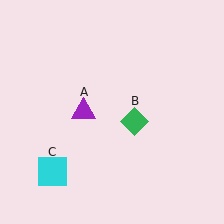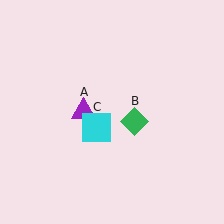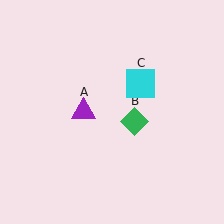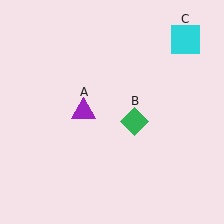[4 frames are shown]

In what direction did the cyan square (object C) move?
The cyan square (object C) moved up and to the right.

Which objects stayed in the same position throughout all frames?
Purple triangle (object A) and green diamond (object B) remained stationary.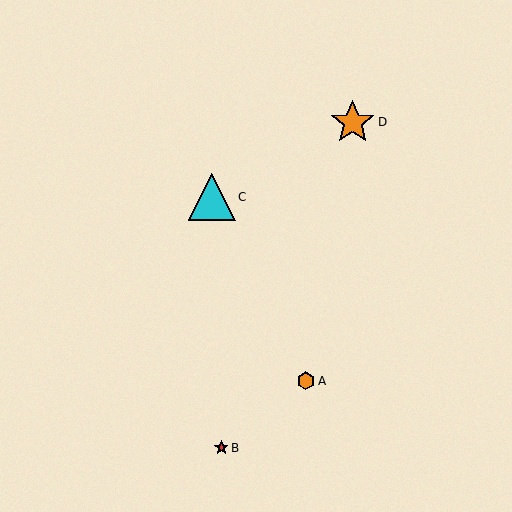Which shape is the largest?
The cyan triangle (labeled C) is the largest.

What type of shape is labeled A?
Shape A is an orange hexagon.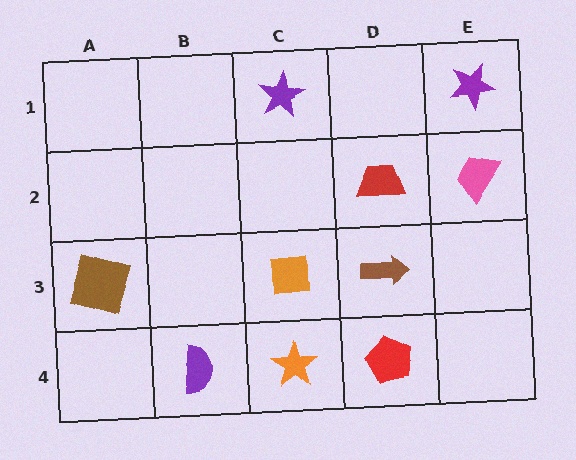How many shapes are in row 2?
2 shapes.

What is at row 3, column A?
A brown square.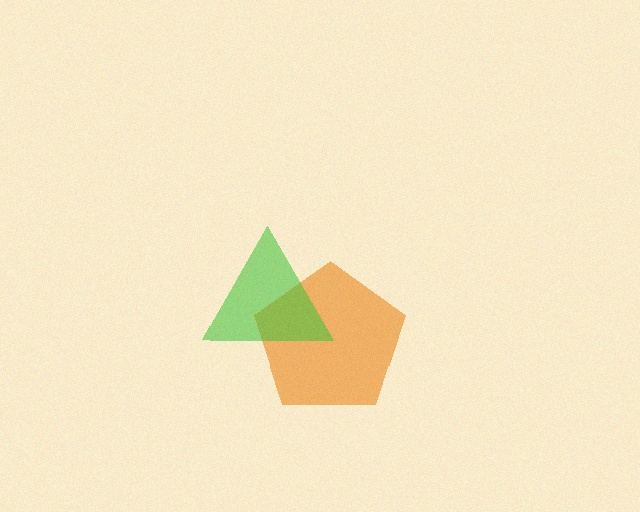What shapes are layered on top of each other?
The layered shapes are: an orange pentagon, a green triangle.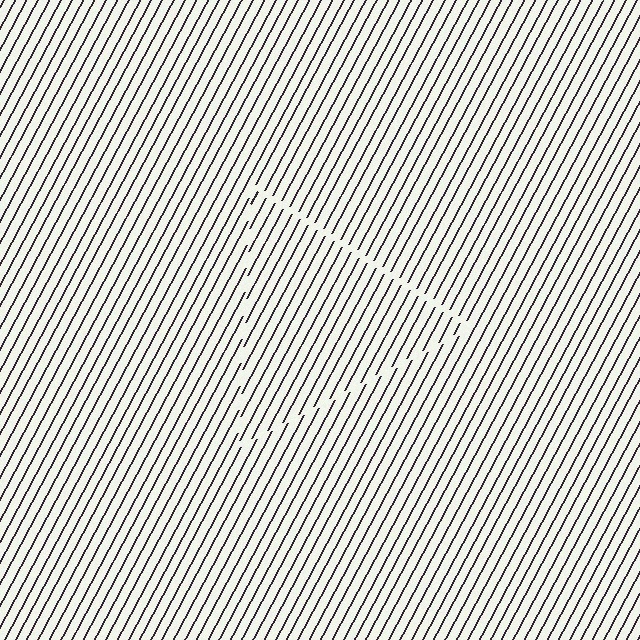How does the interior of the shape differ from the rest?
The interior of the shape contains the same grating, shifted by half a period — the contour is defined by the phase discontinuity where line-ends from the inner and outer gratings abut.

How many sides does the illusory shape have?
3 sides — the line-ends trace a triangle.